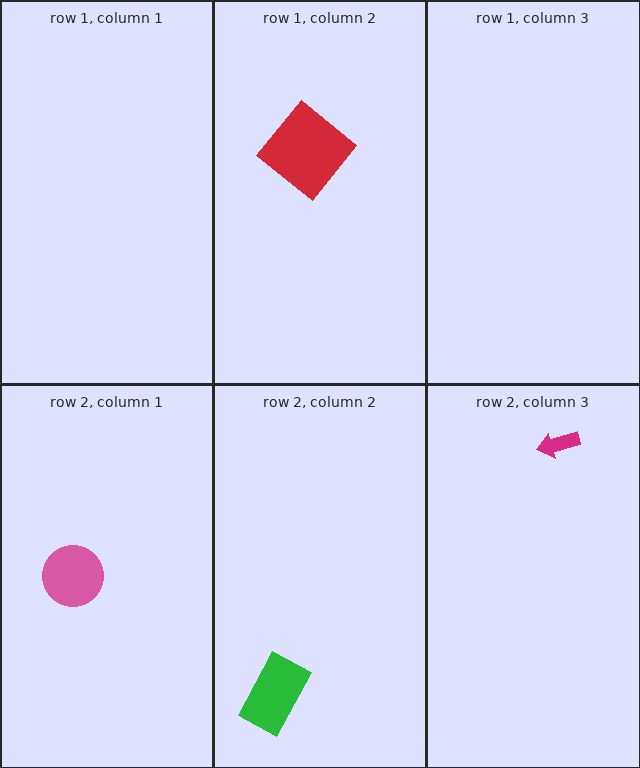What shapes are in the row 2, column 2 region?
The green rectangle.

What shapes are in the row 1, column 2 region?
The red diamond.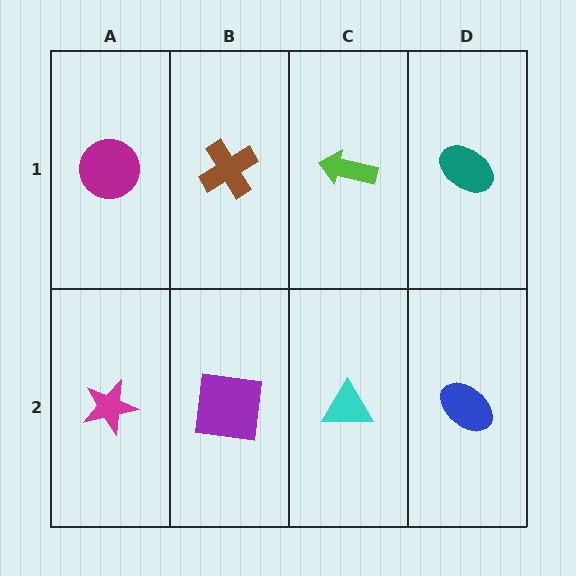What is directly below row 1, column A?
A magenta star.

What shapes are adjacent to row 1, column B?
A purple square (row 2, column B), a magenta circle (row 1, column A), a lime arrow (row 1, column C).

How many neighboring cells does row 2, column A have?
2.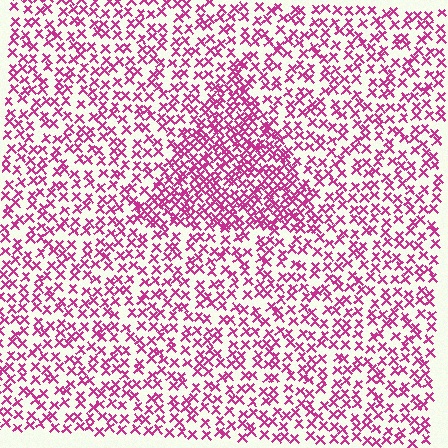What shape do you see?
I see a triangle.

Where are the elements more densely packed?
The elements are more densely packed inside the triangle boundary.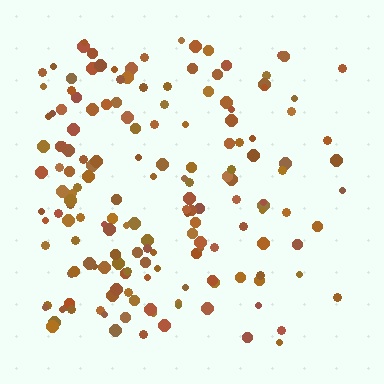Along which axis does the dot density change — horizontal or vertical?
Horizontal.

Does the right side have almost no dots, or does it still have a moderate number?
Still a moderate number, just noticeably fewer than the left.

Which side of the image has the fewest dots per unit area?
The right.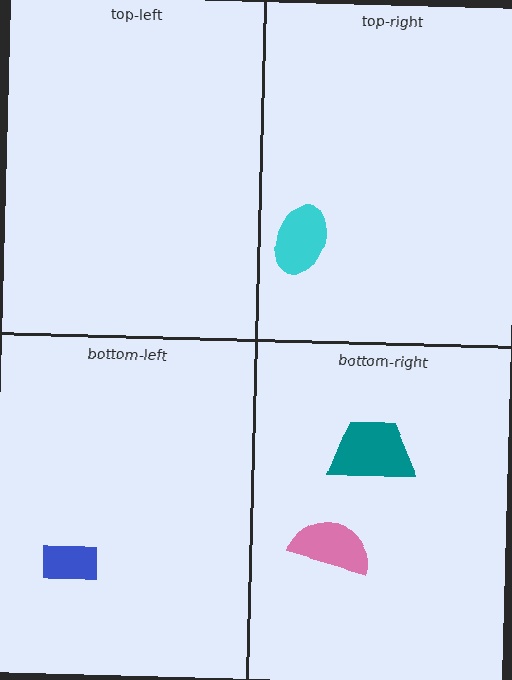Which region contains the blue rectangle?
The bottom-left region.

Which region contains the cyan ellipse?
The top-right region.